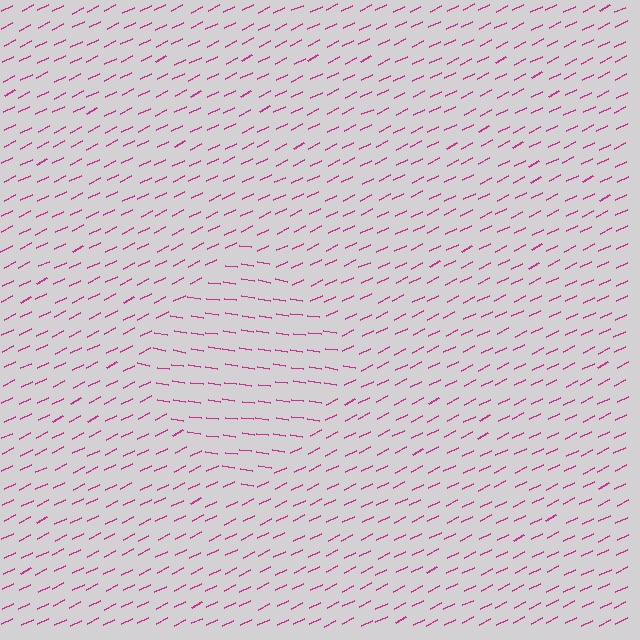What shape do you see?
I see a diamond.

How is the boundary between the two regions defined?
The boundary is defined purely by a change in line orientation (approximately 35 degrees difference). All lines are the same color and thickness.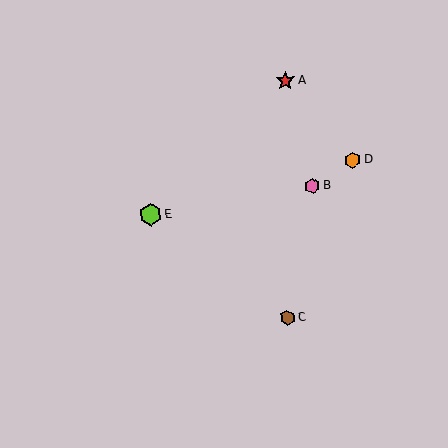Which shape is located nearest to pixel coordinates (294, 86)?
The red star (labeled A) at (285, 81) is nearest to that location.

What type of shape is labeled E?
Shape E is a lime hexagon.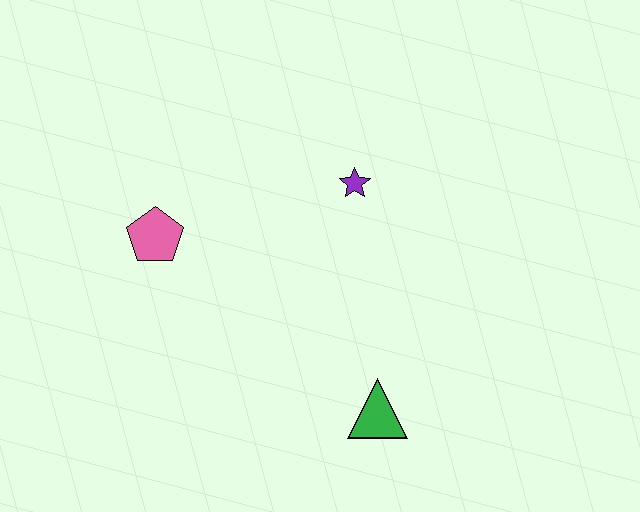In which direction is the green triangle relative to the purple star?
The green triangle is below the purple star.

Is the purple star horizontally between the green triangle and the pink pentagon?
Yes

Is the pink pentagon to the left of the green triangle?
Yes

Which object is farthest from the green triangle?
The pink pentagon is farthest from the green triangle.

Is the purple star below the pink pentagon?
No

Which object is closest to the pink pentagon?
The purple star is closest to the pink pentagon.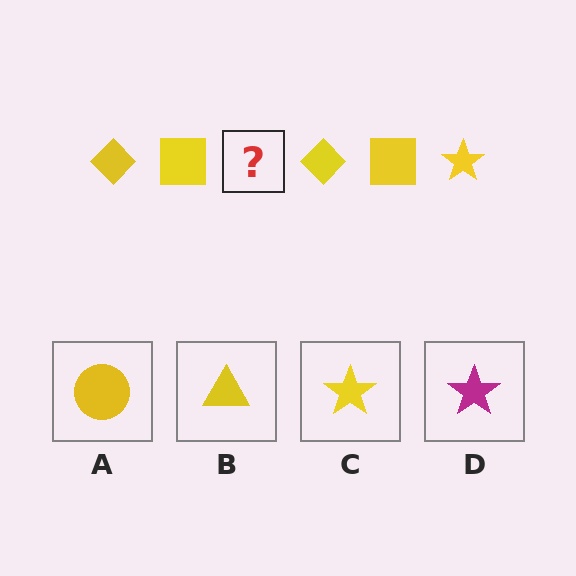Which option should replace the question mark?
Option C.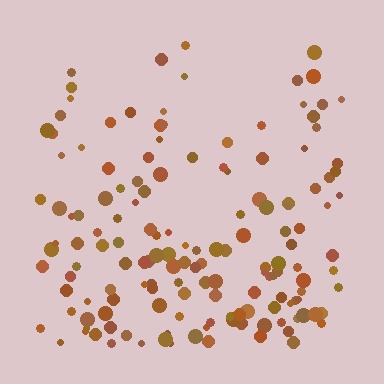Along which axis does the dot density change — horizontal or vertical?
Vertical.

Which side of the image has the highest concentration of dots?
The bottom.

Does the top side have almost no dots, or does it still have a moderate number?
Still a moderate number, just noticeably fewer than the bottom.